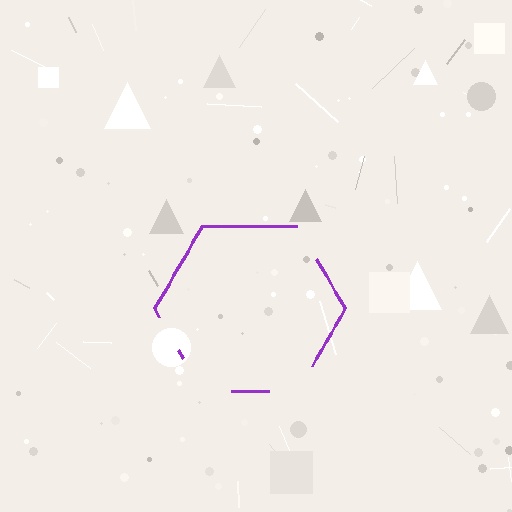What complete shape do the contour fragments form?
The contour fragments form a hexagon.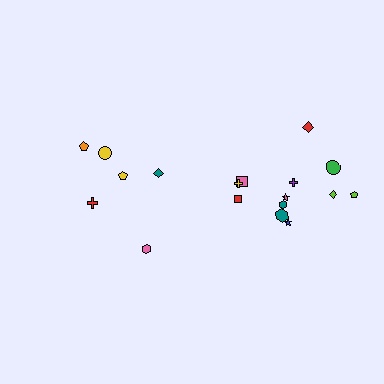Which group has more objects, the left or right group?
The right group.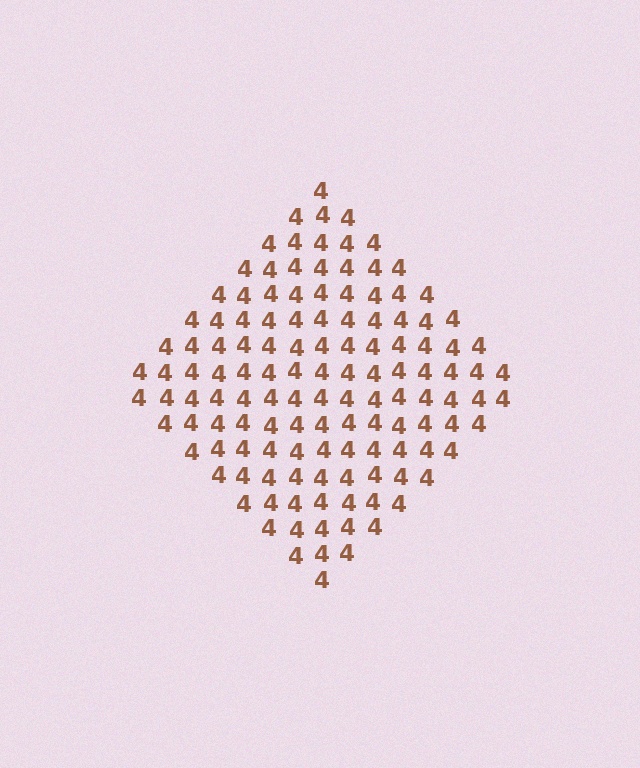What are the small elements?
The small elements are digit 4's.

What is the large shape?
The large shape is a diamond.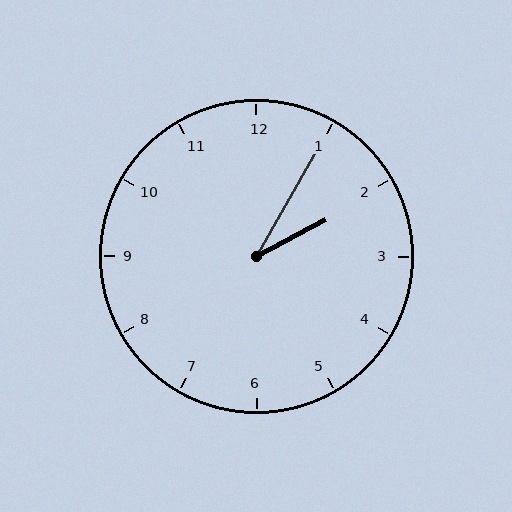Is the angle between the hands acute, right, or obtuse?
It is acute.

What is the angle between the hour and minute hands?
Approximately 32 degrees.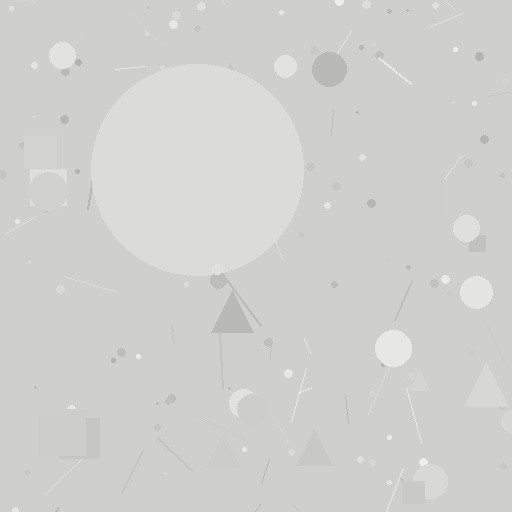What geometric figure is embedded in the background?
A circle is embedded in the background.